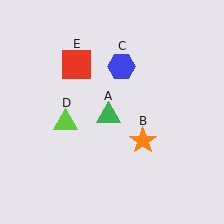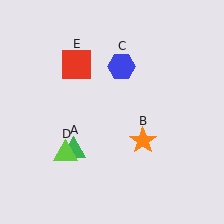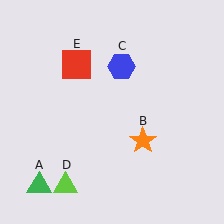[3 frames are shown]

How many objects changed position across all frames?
2 objects changed position: green triangle (object A), lime triangle (object D).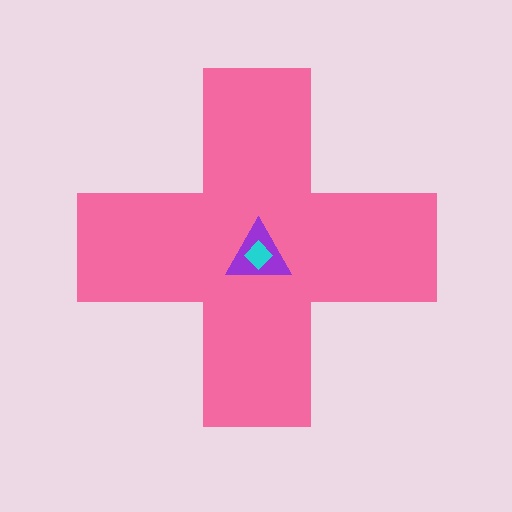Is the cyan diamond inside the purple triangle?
Yes.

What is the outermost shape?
The pink cross.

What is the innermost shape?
The cyan diamond.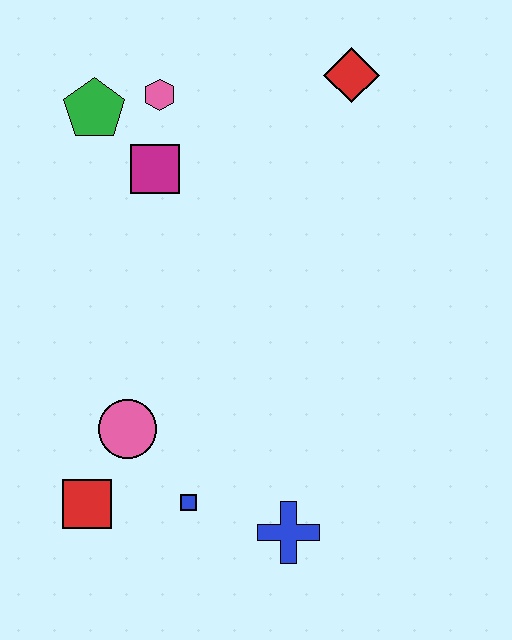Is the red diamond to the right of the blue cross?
Yes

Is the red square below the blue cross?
No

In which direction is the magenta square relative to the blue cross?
The magenta square is above the blue cross.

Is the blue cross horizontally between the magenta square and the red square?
No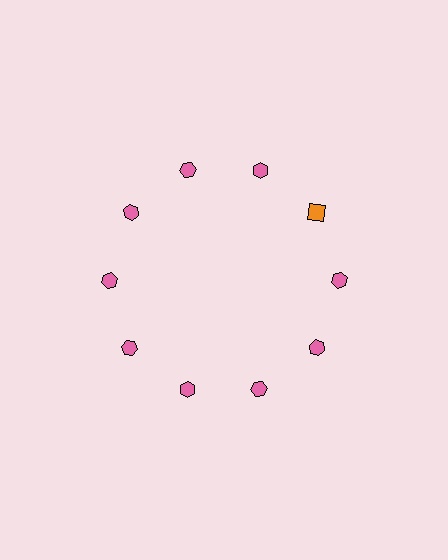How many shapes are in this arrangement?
There are 10 shapes arranged in a ring pattern.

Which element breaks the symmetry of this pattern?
The orange square at roughly the 2 o'clock position breaks the symmetry. All other shapes are pink hexagons.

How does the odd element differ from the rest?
It differs in both color (orange instead of pink) and shape (square instead of hexagon).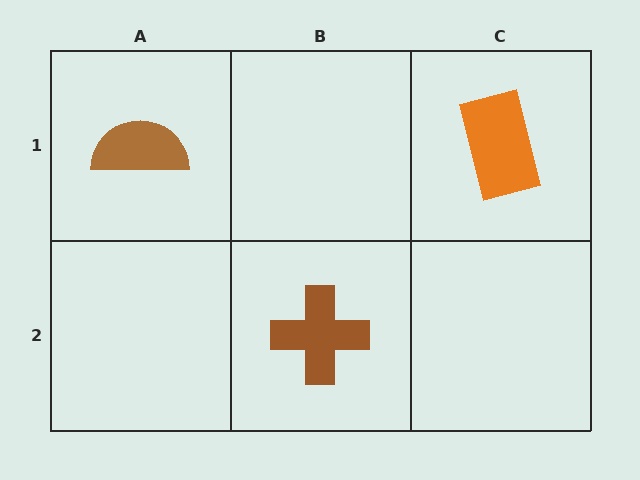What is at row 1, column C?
An orange rectangle.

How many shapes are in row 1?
2 shapes.